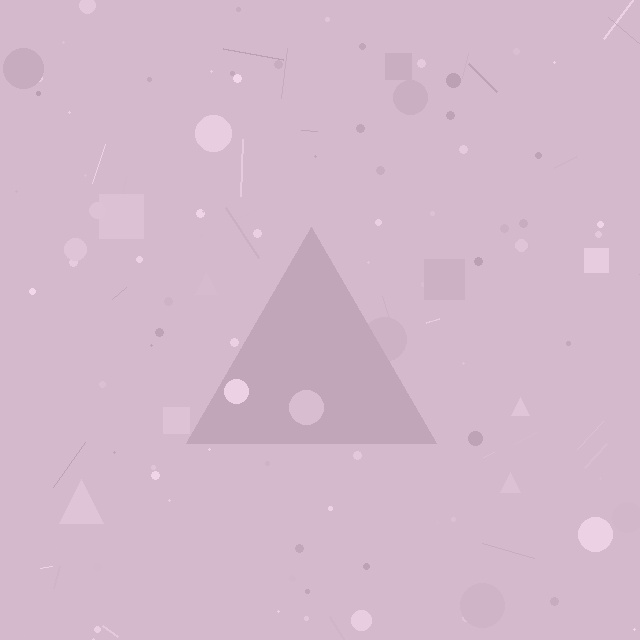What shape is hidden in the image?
A triangle is hidden in the image.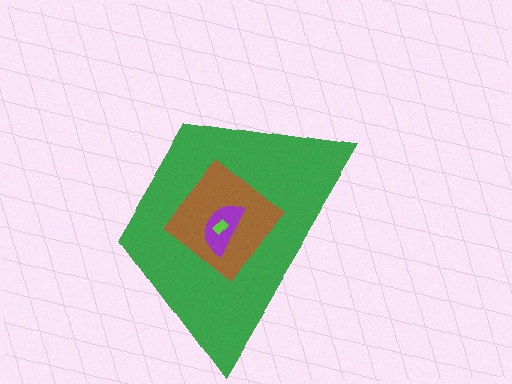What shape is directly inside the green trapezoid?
The brown diamond.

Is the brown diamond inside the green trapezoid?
Yes.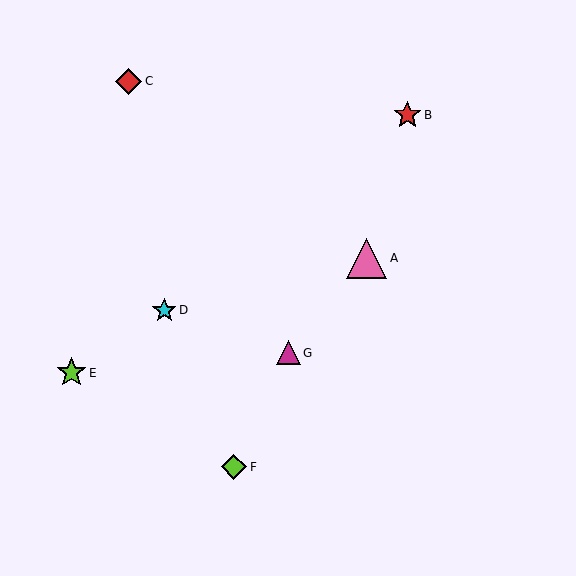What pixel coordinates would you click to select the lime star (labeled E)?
Click at (72, 373) to select the lime star E.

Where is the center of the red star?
The center of the red star is at (407, 115).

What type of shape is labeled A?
Shape A is a pink triangle.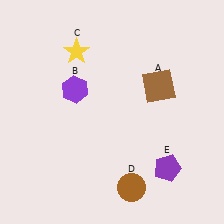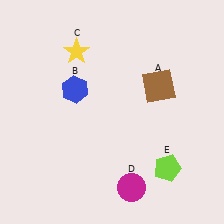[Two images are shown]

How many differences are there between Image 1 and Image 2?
There are 3 differences between the two images.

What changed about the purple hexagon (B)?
In Image 1, B is purple. In Image 2, it changed to blue.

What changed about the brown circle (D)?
In Image 1, D is brown. In Image 2, it changed to magenta.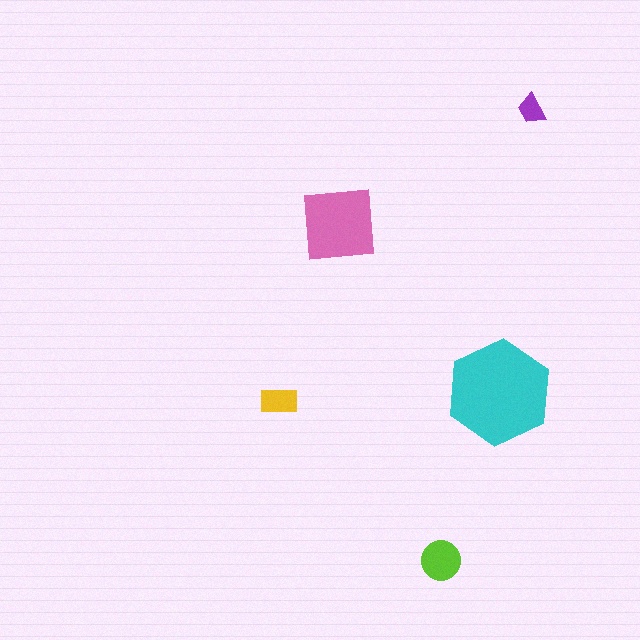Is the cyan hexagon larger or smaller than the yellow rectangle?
Larger.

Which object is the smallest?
The purple trapezoid.